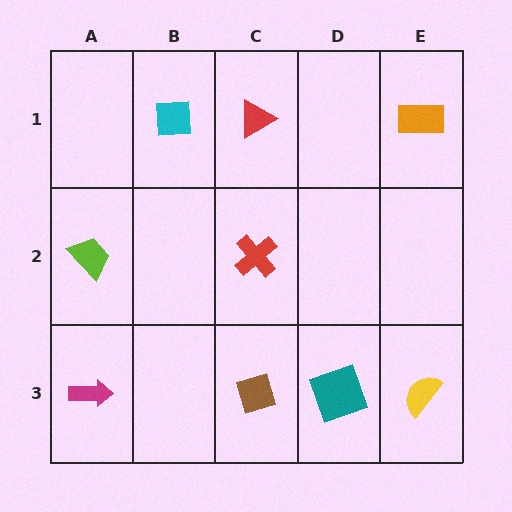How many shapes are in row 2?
2 shapes.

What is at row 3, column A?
A magenta arrow.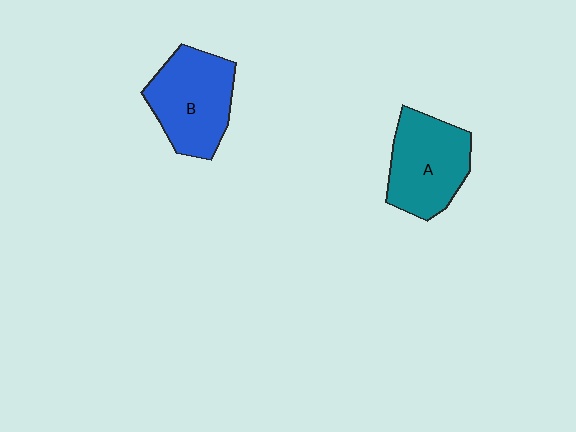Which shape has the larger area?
Shape B (blue).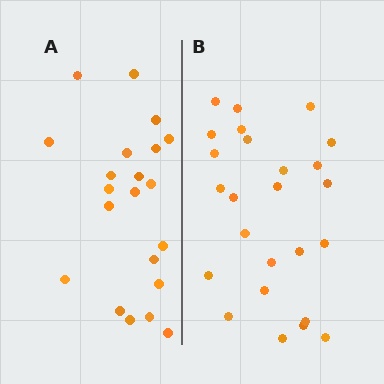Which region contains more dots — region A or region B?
Region B (the right region) has more dots.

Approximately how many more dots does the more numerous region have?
Region B has about 4 more dots than region A.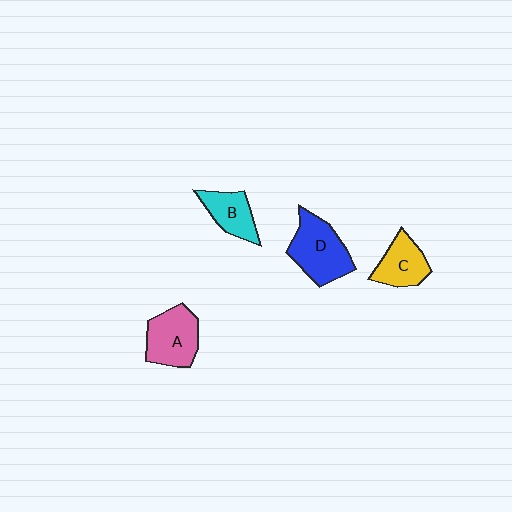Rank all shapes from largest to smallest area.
From largest to smallest: D (blue), A (pink), C (yellow), B (cyan).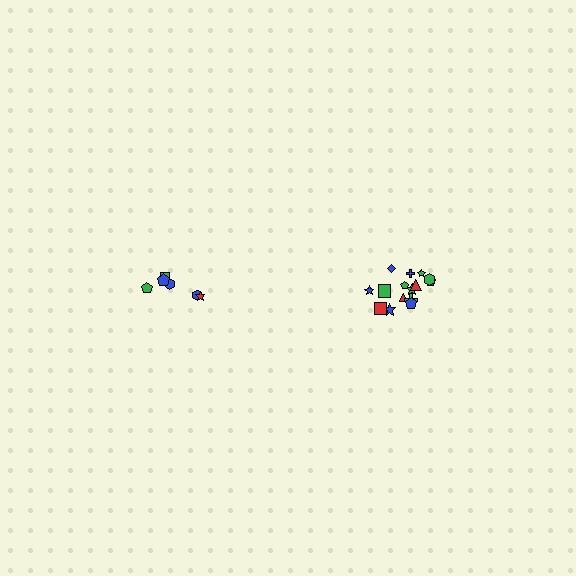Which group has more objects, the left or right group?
The right group.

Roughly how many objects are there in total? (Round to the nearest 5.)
Roughly 20 objects in total.